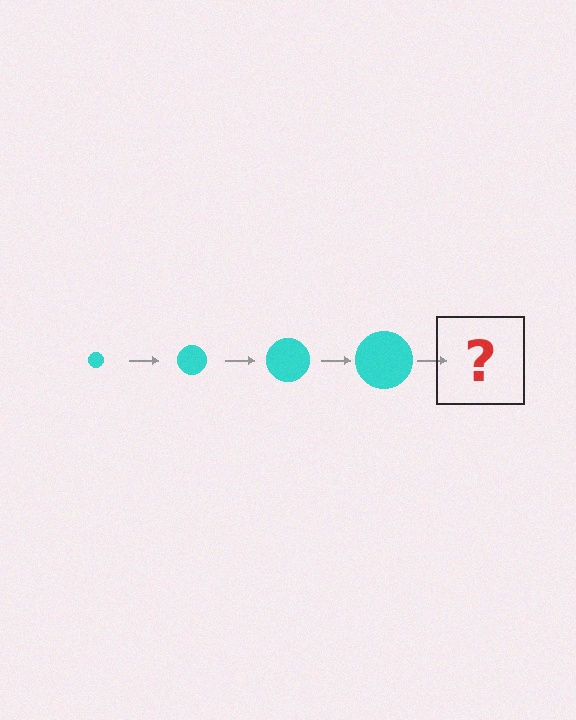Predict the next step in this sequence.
The next step is a cyan circle, larger than the previous one.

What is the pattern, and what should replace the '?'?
The pattern is that the circle gets progressively larger each step. The '?' should be a cyan circle, larger than the previous one.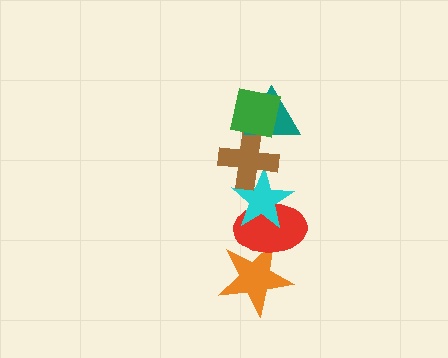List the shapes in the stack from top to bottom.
From top to bottom: the green square, the teal triangle, the brown cross, the cyan star, the red ellipse, the orange star.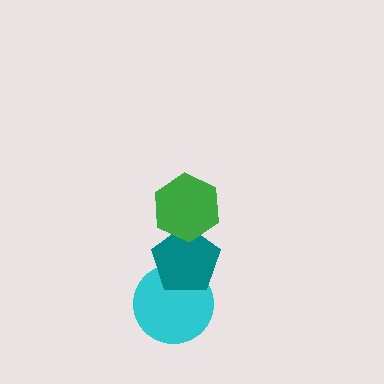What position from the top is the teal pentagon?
The teal pentagon is 2nd from the top.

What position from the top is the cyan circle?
The cyan circle is 3rd from the top.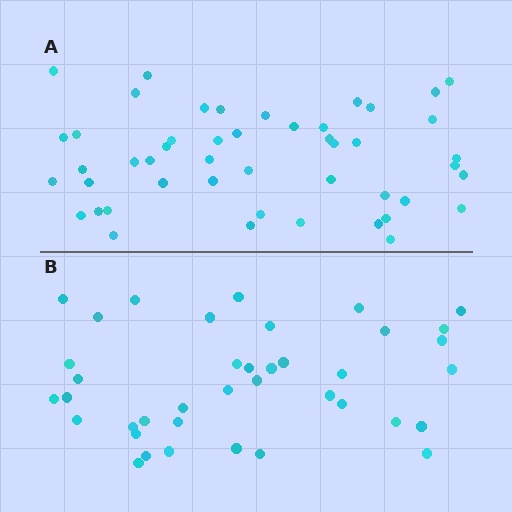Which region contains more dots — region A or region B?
Region A (the top region) has more dots.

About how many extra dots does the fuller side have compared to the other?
Region A has roughly 8 or so more dots than region B.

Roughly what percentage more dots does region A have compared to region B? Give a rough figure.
About 25% more.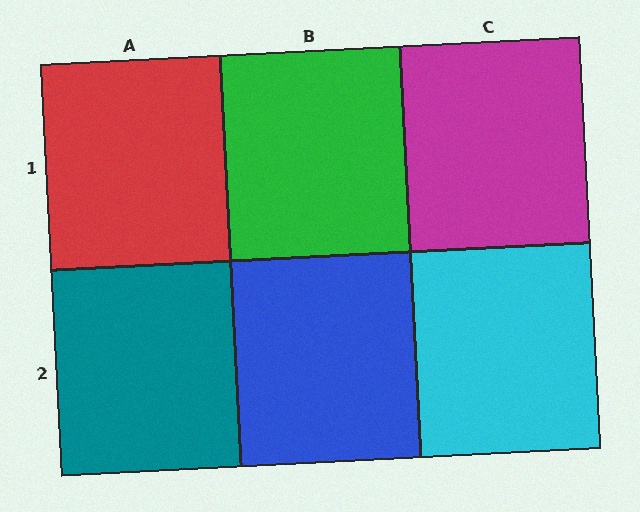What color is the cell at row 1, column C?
Magenta.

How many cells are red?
1 cell is red.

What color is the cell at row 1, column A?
Red.